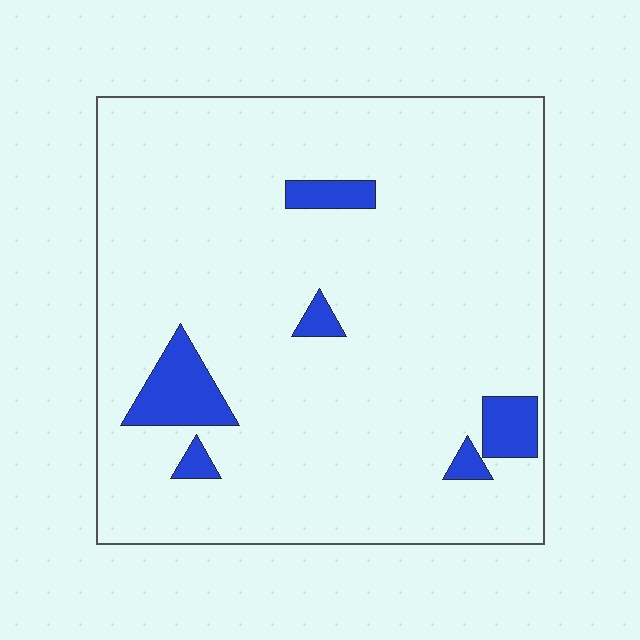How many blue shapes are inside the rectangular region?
6.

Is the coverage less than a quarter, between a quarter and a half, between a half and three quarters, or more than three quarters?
Less than a quarter.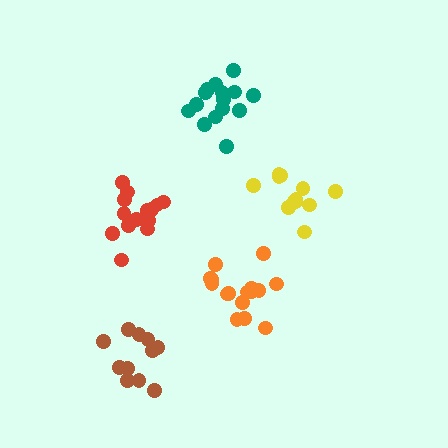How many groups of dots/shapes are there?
There are 5 groups.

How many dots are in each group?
Group 1: 12 dots, Group 2: 14 dots, Group 3: 11 dots, Group 4: 15 dots, Group 5: 16 dots (68 total).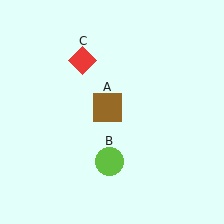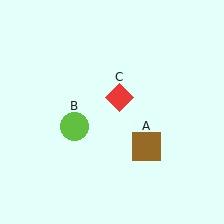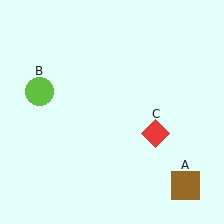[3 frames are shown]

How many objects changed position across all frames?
3 objects changed position: brown square (object A), lime circle (object B), red diamond (object C).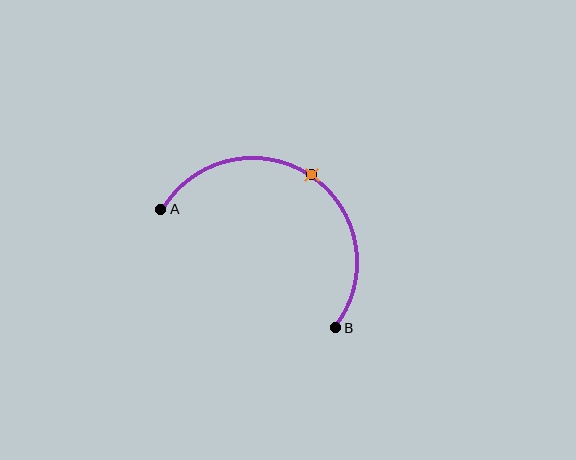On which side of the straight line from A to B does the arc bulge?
The arc bulges above and to the right of the straight line connecting A and B.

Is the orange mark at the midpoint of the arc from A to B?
Yes. The orange mark lies on the arc at equal arc-length from both A and B — it is the arc midpoint.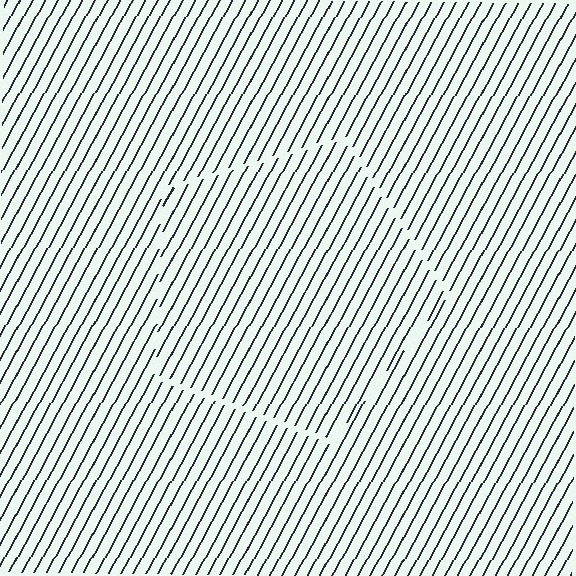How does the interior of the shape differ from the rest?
The interior of the shape contains the same grating, shifted by half a period — the contour is defined by the phase discontinuity where line-ends from the inner and outer gratings abut.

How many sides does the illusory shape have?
5 sides — the line-ends trace a pentagon.